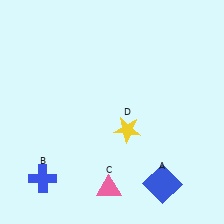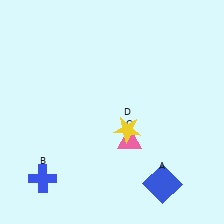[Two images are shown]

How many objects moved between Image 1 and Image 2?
1 object moved between the two images.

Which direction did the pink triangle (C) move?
The pink triangle (C) moved up.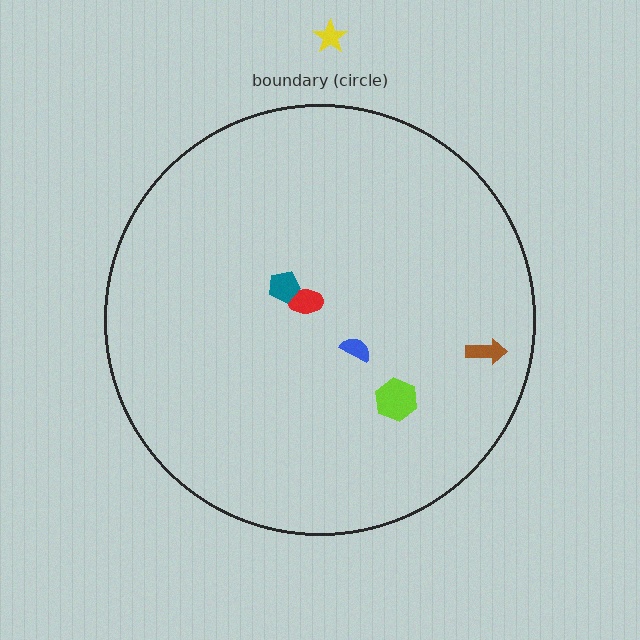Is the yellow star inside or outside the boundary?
Outside.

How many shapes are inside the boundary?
5 inside, 1 outside.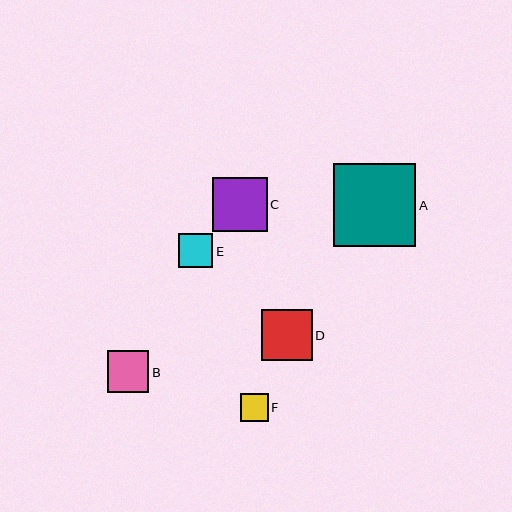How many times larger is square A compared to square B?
Square A is approximately 2.0 times the size of square B.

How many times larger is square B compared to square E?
Square B is approximately 1.2 times the size of square E.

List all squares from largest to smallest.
From largest to smallest: A, C, D, B, E, F.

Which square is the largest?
Square A is the largest with a size of approximately 82 pixels.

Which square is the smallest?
Square F is the smallest with a size of approximately 28 pixels.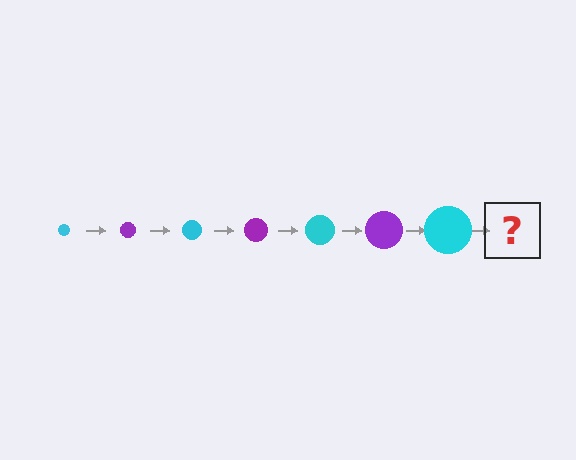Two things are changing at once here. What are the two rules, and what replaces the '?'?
The two rules are that the circle grows larger each step and the color cycles through cyan and purple. The '?' should be a purple circle, larger than the previous one.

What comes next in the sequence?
The next element should be a purple circle, larger than the previous one.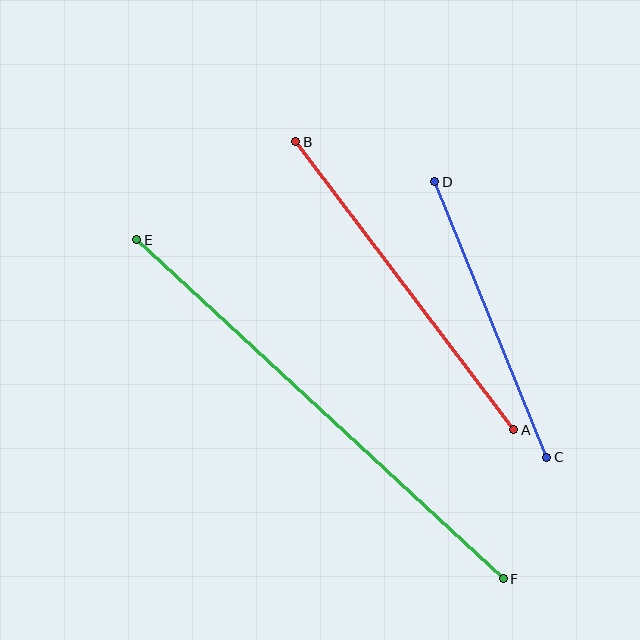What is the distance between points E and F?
The distance is approximately 499 pixels.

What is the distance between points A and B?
The distance is approximately 361 pixels.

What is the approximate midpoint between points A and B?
The midpoint is at approximately (405, 286) pixels.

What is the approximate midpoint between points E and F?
The midpoint is at approximately (320, 409) pixels.